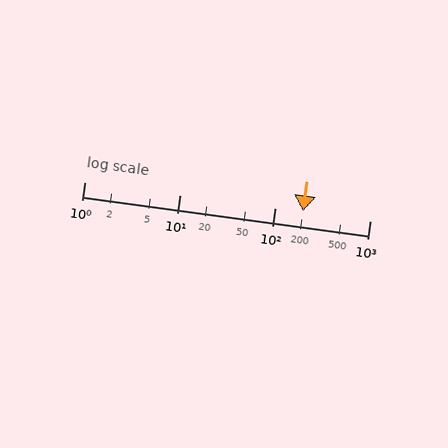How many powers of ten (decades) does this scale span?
The scale spans 3 decades, from 1 to 1000.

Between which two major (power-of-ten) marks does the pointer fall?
The pointer is between 100 and 1000.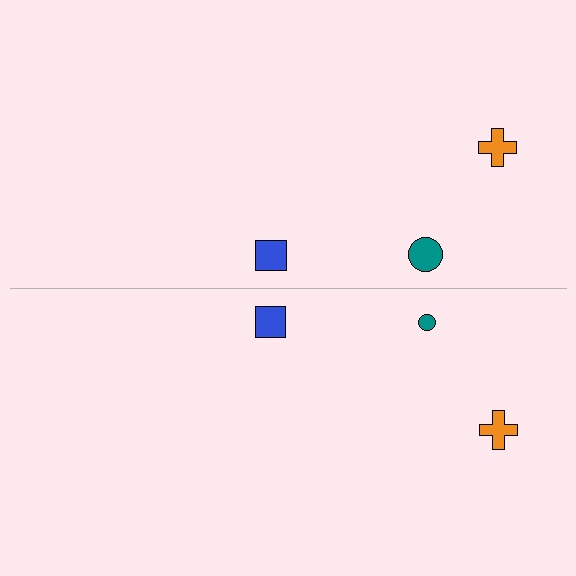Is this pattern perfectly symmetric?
No, the pattern is not perfectly symmetric. The teal circle on the bottom side has a different size than its mirror counterpart.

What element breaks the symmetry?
The teal circle on the bottom side has a different size than its mirror counterpart.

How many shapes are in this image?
There are 6 shapes in this image.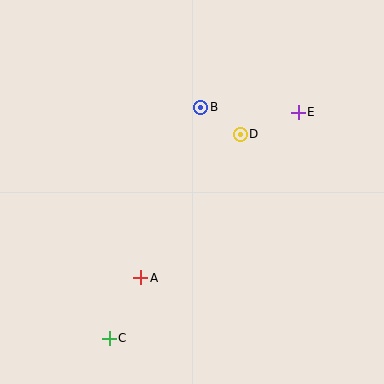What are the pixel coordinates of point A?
Point A is at (141, 278).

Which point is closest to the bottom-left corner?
Point C is closest to the bottom-left corner.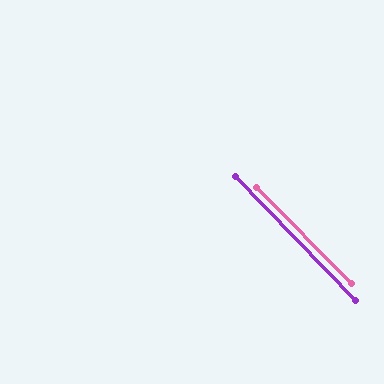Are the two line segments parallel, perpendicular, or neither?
Parallel — their directions differ by only 0.5°.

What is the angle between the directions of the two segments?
Approximately 1 degree.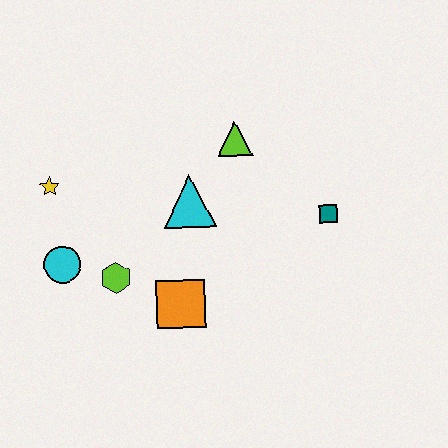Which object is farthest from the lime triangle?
The cyan circle is farthest from the lime triangle.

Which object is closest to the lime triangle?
The cyan triangle is closest to the lime triangle.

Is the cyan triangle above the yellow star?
No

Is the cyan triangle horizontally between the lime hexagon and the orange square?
No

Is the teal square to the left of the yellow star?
No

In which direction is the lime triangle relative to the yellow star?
The lime triangle is to the right of the yellow star.